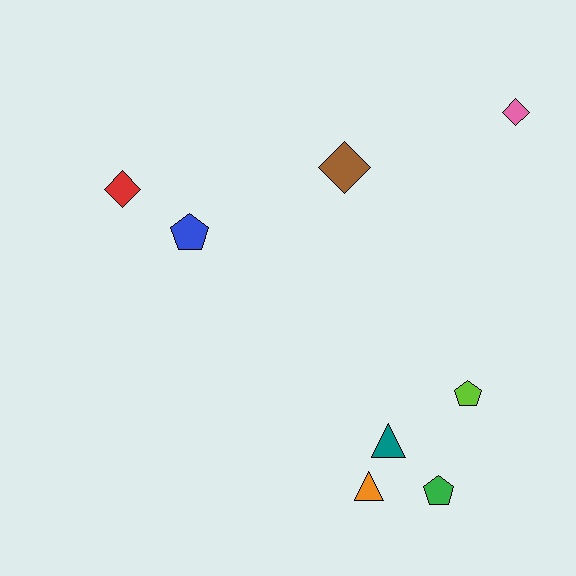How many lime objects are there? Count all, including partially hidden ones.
There is 1 lime object.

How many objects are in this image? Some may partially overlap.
There are 8 objects.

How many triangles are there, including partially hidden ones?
There are 2 triangles.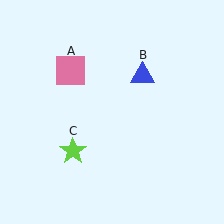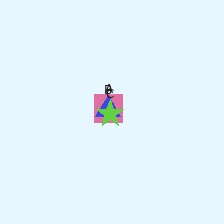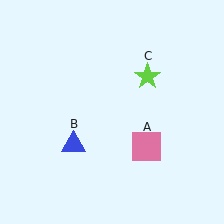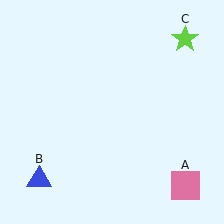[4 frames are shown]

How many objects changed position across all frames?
3 objects changed position: pink square (object A), blue triangle (object B), lime star (object C).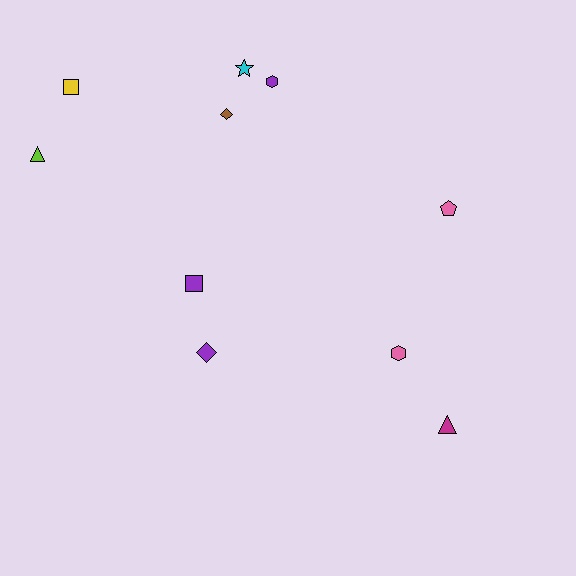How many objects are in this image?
There are 10 objects.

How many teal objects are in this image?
There are no teal objects.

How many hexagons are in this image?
There are 2 hexagons.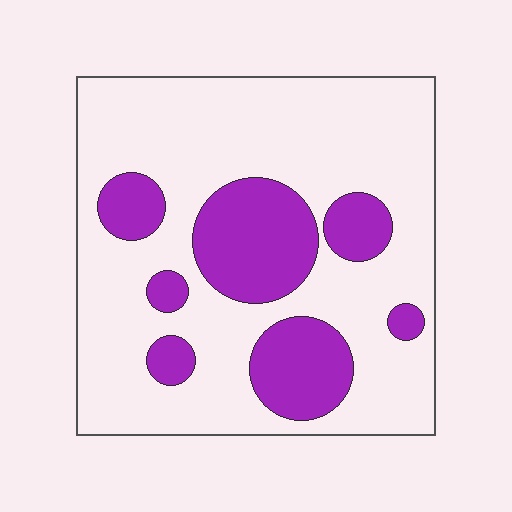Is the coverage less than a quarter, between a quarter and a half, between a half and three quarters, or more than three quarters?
Between a quarter and a half.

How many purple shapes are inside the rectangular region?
7.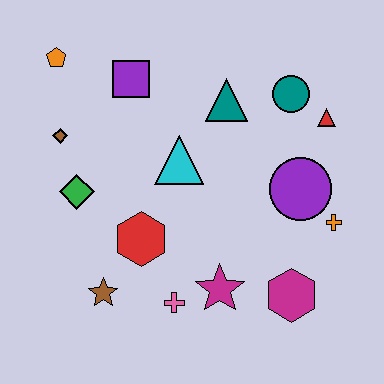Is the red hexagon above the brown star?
Yes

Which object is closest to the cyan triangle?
The teal triangle is closest to the cyan triangle.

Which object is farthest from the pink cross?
The orange pentagon is farthest from the pink cross.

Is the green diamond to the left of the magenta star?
Yes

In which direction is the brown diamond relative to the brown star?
The brown diamond is above the brown star.